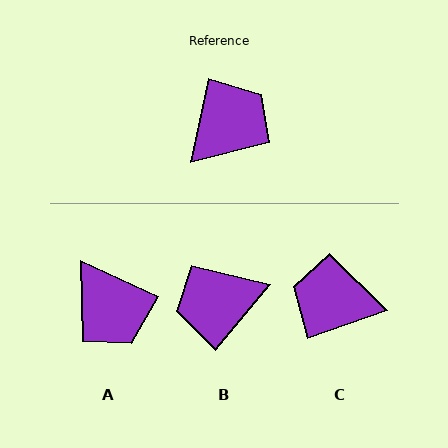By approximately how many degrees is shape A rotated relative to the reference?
Approximately 102 degrees clockwise.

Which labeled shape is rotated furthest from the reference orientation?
B, about 152 degrees away.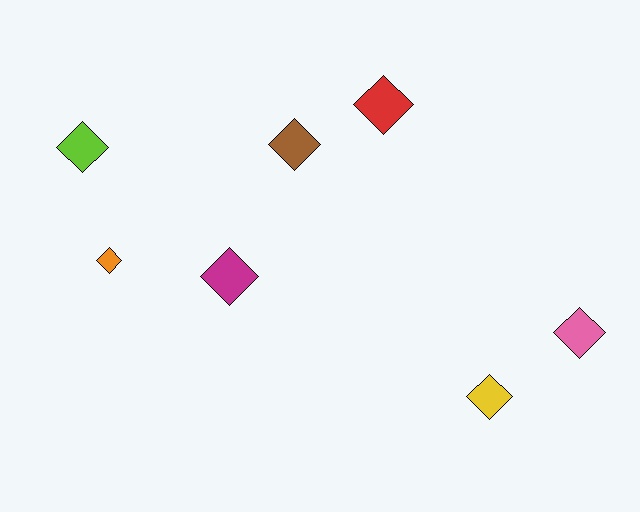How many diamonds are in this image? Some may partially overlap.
There are 7 diamonds.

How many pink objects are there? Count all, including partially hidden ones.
There is 1 pink object.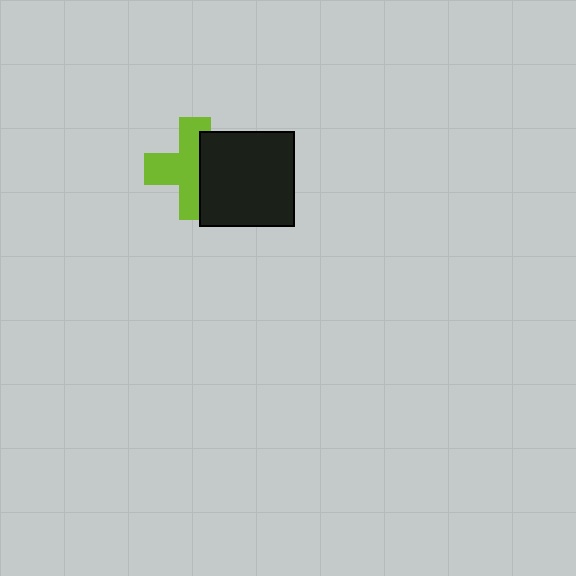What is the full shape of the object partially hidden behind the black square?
The partially hidden object is a lime cross.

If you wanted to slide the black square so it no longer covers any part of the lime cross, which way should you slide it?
Slide it right — that is the most direct way to separate the two shapes.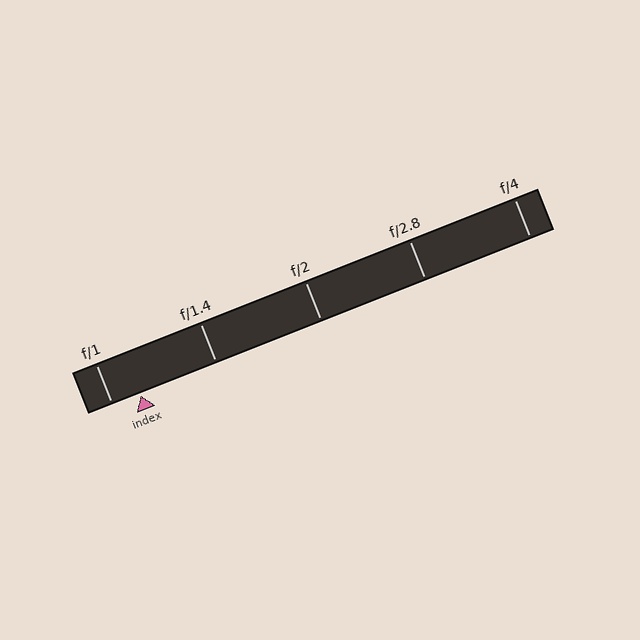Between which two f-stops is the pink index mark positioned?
The index mark is between f/1 and f/1.4.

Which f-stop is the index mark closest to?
The index mark is closest to f/1.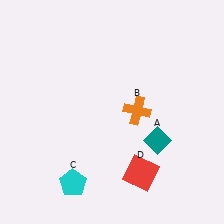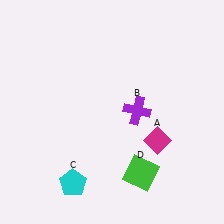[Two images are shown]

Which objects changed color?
A changed from teal to magenta. B changed from orange to purple. D changed from red to green.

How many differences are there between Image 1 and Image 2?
There are 3 differences between the two images.